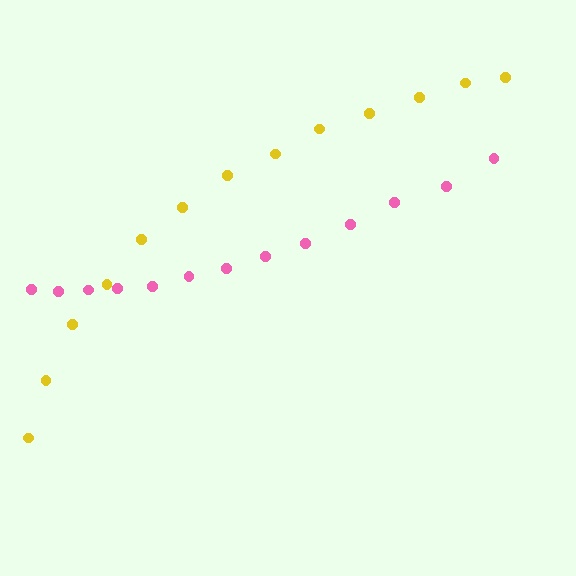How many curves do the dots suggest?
There are 2 distinct paths.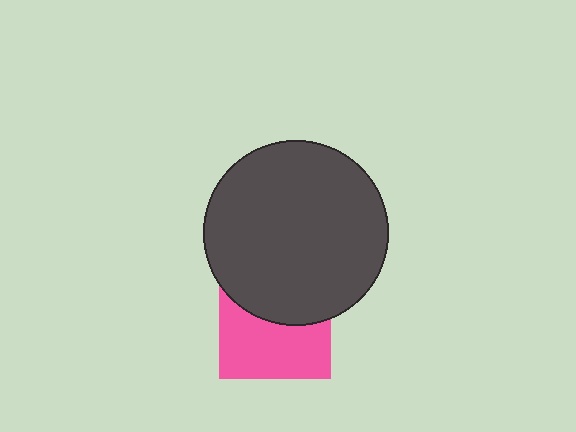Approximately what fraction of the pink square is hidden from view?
Roughly 44% of the pink square is hidden behind the dark gray circle.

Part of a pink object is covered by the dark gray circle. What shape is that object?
It is a square.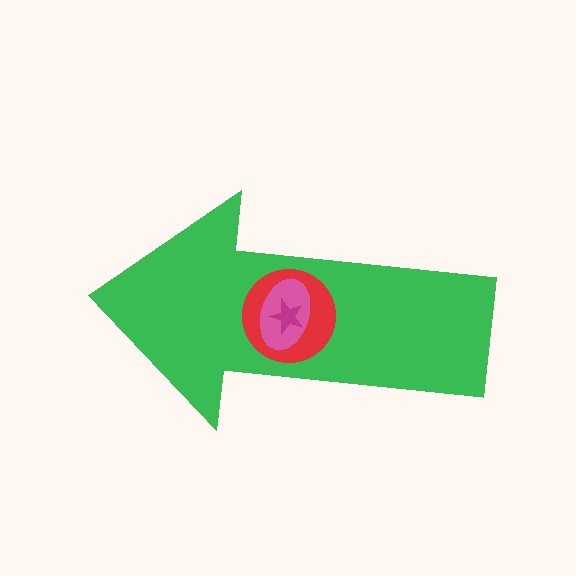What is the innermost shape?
The magenta star.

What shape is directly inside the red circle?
The pink ellipse.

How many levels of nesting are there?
4.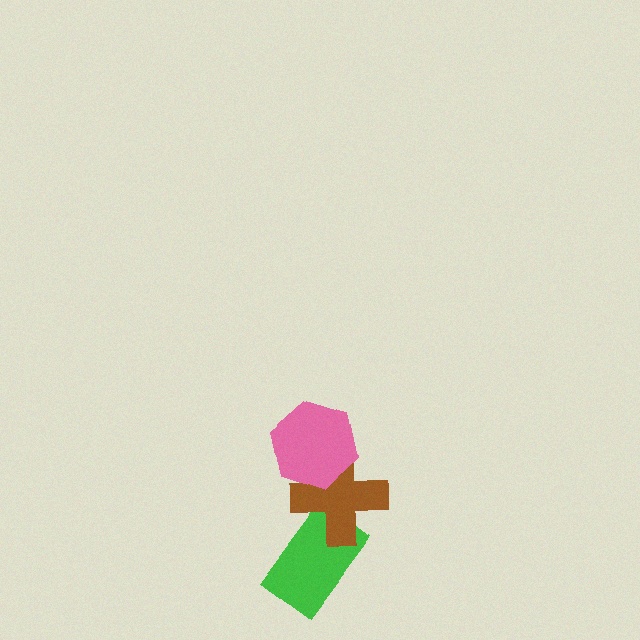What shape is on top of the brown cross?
The pink hexagon is on top of the brown cross.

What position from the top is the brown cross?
The brown cross is 2nd from the top.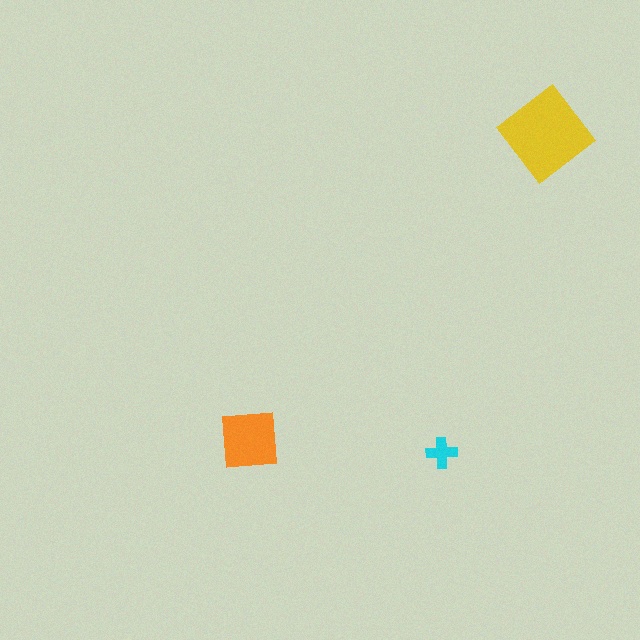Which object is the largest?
The yellow diamond.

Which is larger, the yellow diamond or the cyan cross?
The yellow diamond.